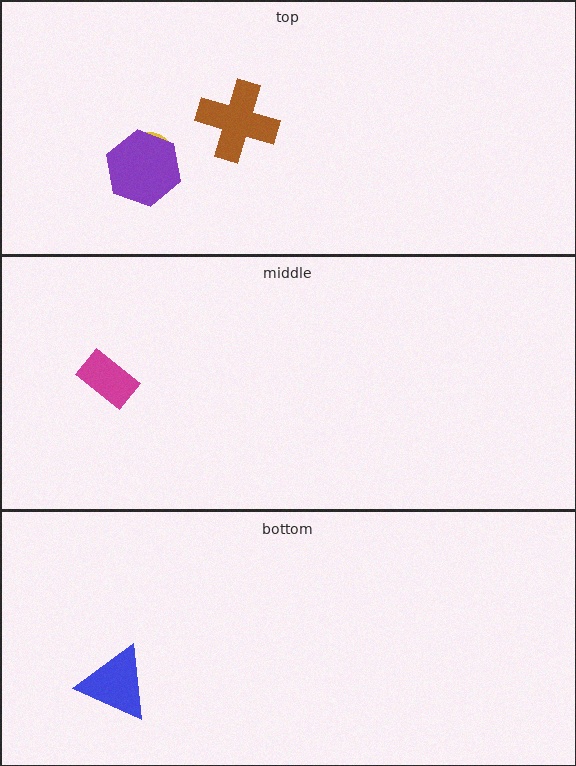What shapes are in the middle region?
The magenta rectangle.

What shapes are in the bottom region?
The blue triangle.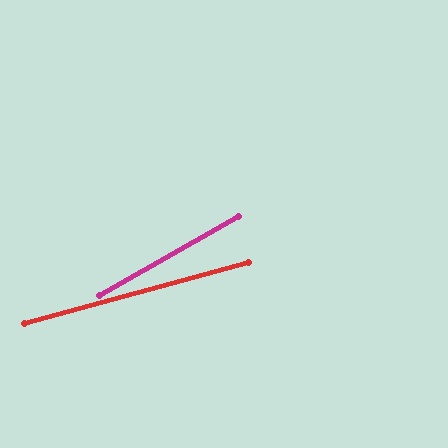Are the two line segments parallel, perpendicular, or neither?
Neither parallel nor perpendicular — they differ by about 14°.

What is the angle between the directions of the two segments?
Approximately 14 degrees.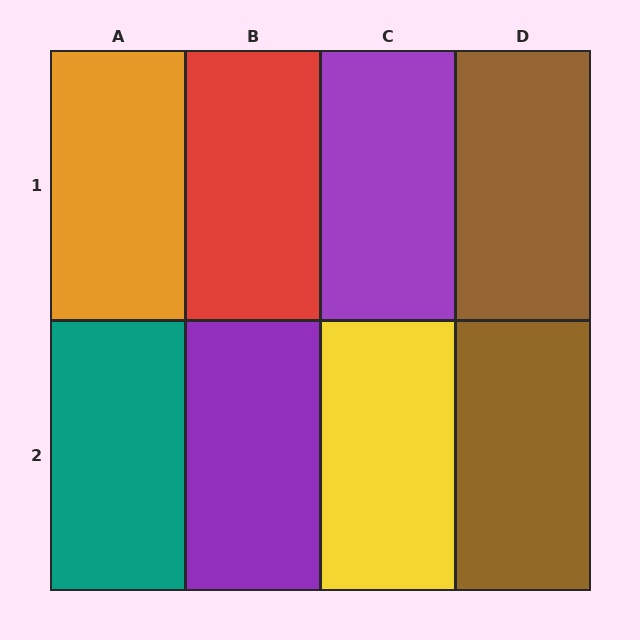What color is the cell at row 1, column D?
Brown.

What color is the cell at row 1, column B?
Red.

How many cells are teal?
1 cell is teal.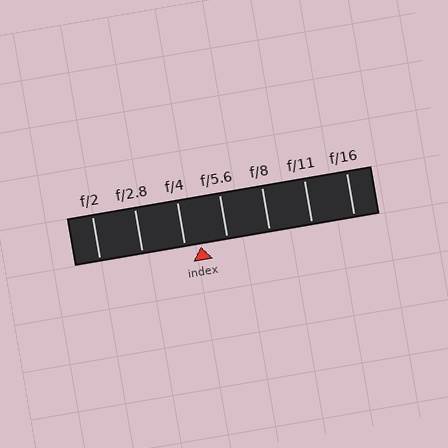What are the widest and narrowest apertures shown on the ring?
The widest aperture shown is f/2 and the narrowest is f/16.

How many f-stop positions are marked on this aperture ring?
There are 7 f-stop positions marked.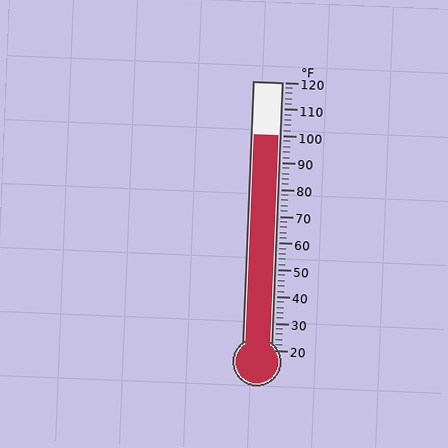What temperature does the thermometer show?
The thermometer shows approximately 100°F.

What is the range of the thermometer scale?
The thermometer scale ranges from 20°F to 120°F.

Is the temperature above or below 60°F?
The temperature is above 60°F.